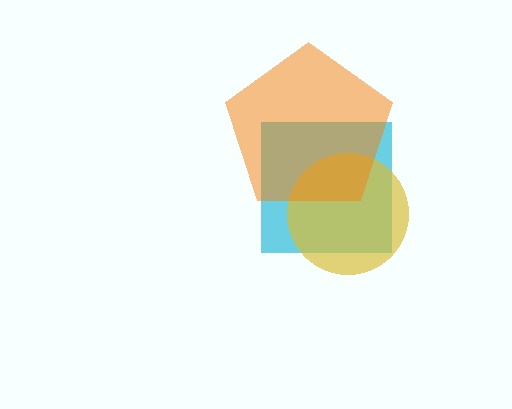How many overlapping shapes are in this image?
There are 3 overlapping shapes in the image.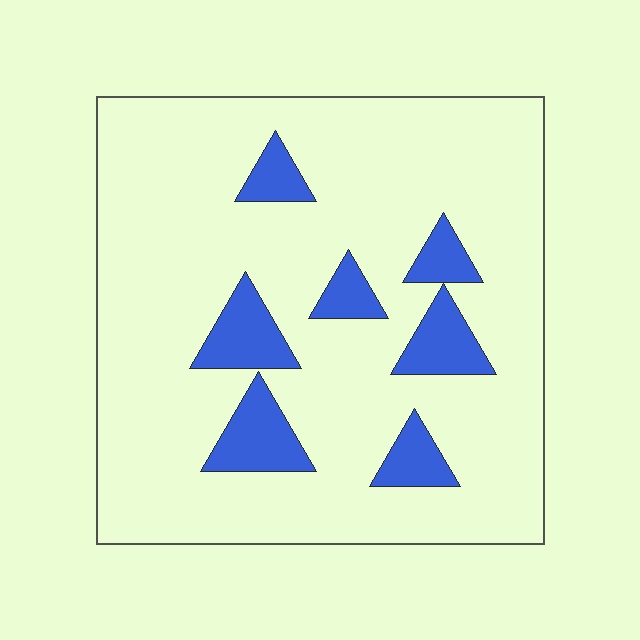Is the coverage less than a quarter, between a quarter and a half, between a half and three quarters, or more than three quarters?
Less than a quarter.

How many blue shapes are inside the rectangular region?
7.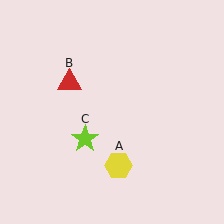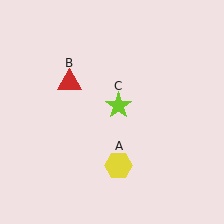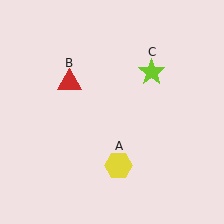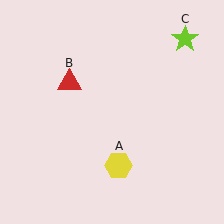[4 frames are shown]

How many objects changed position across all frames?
1 object changed position: lime star (object C).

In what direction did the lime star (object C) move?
The lime star (object C) moved up and to the right.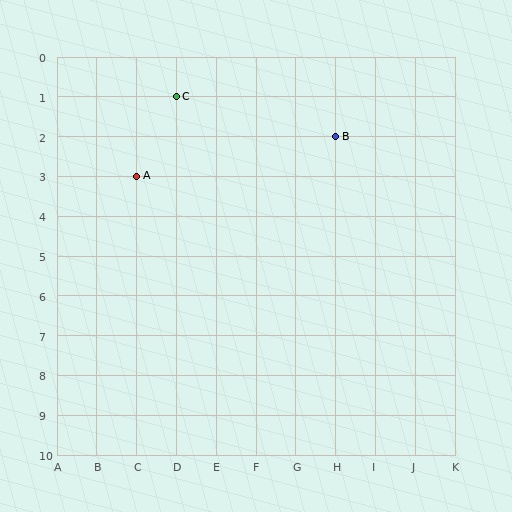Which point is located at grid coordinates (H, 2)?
Point B is at (H, 2).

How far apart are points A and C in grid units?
Points A and C are 1 column and 2 rows apart (about 2.2 grid units diagonally).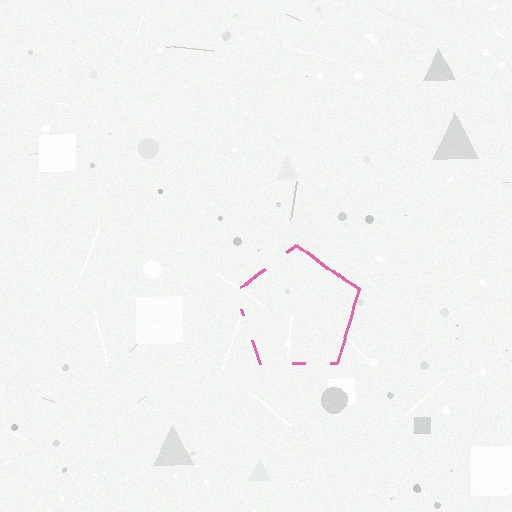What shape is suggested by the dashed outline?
The dashed outline suggests a pentagon.